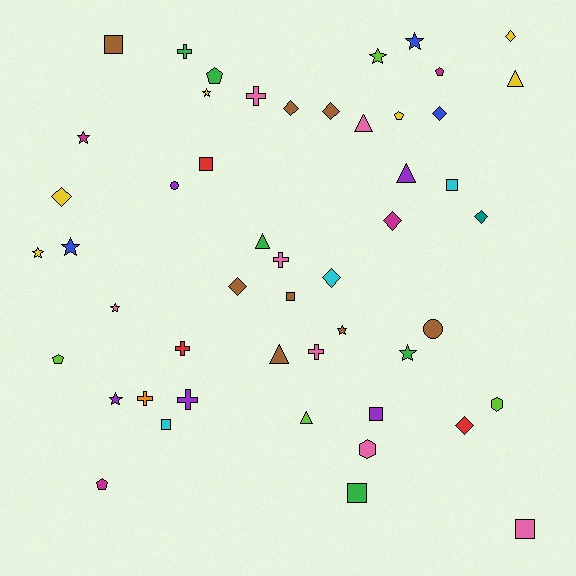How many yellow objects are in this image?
There are 6 yellow objects.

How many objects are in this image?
There are 50 objects.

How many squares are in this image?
There are 8 squares.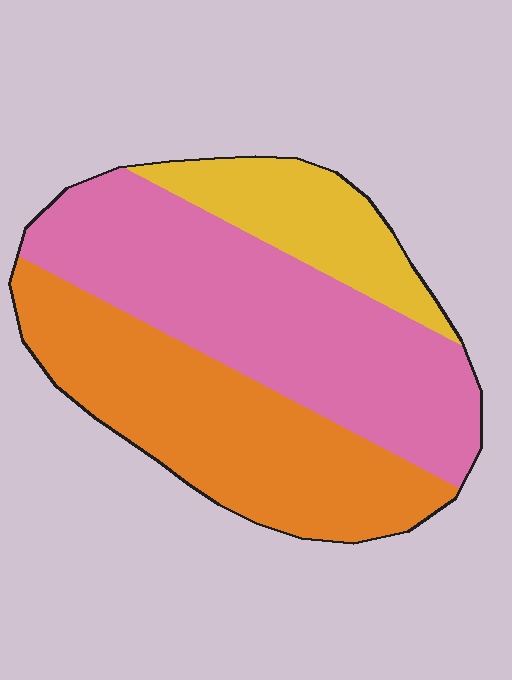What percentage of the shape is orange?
Orange covers roughly 40% of the shape.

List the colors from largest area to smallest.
From largest to smallest: pink, orange, yellow.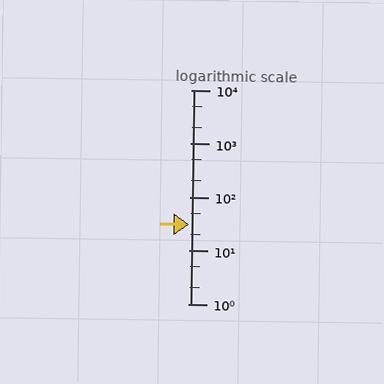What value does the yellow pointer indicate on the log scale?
The pointer indicates approximately 31.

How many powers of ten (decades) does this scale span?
The scale spans 4 decades, from 1 to 10000.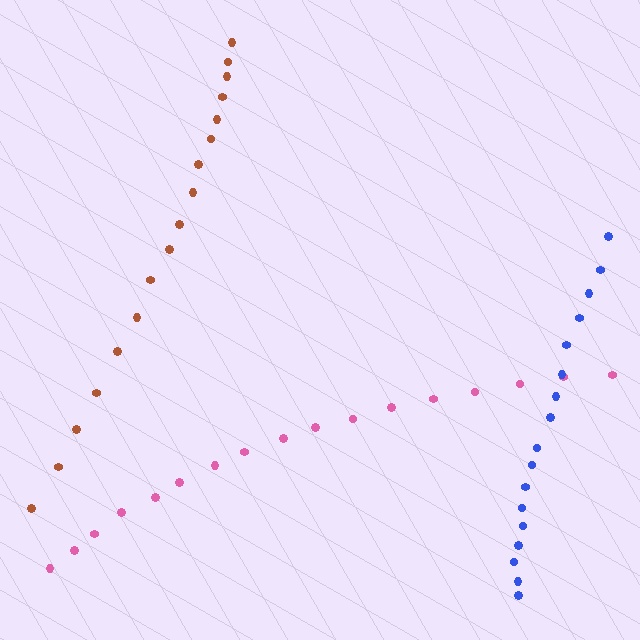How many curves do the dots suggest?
There are 3 distinct paths.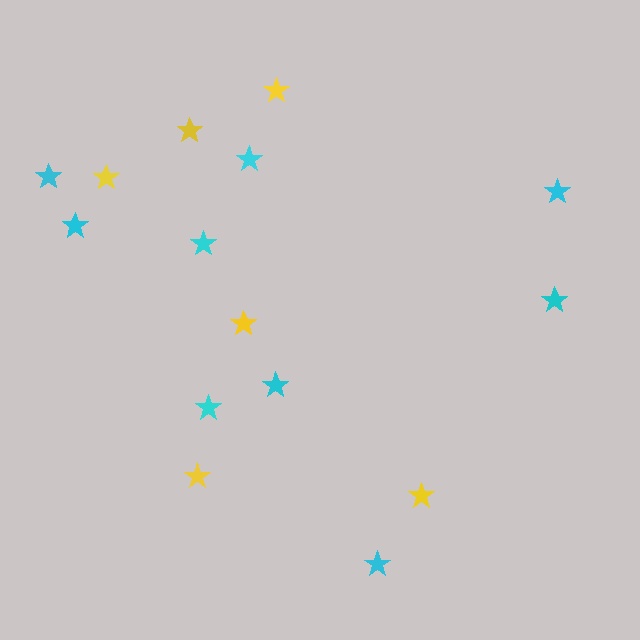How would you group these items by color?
There are 2 groups: one group of cyan stars (9) and one group of yellow stars (6).